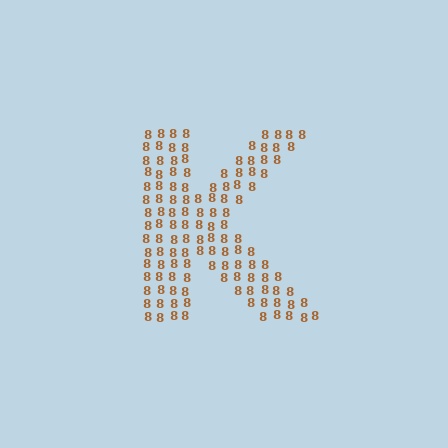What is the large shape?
The large shape is the letter K.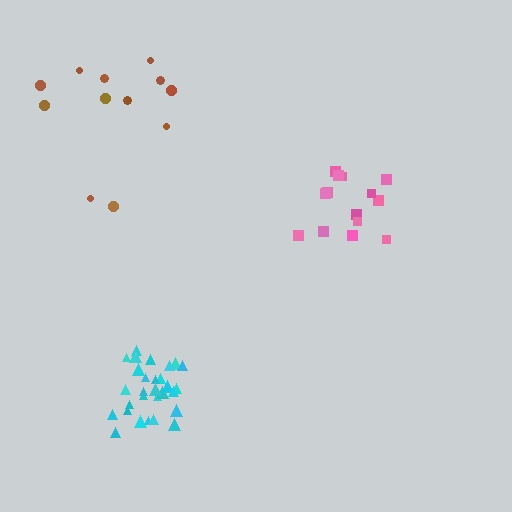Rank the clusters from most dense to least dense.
cyan, pink, brown.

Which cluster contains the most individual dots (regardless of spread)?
Cyan (29).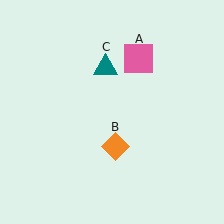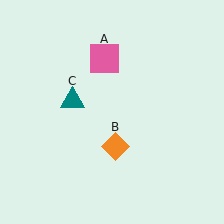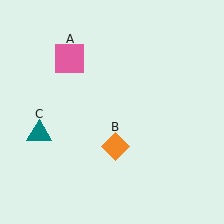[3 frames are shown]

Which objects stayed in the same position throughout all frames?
Orange diamond (object B) remained stationary.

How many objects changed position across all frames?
2 objects changed position: pink square (object A), teal triangle (object C).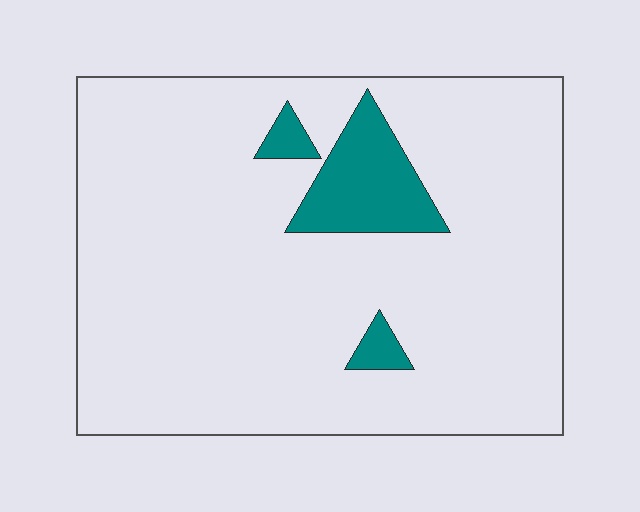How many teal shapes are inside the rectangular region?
3.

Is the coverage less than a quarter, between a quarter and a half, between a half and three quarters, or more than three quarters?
Less than a quarter.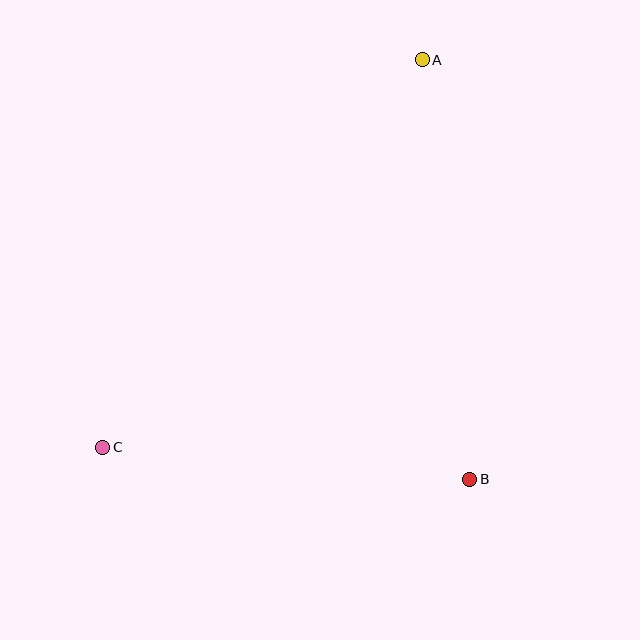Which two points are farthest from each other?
Points A and C are farthest from each other.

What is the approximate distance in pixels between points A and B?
The distance between A and B is approximately 422 pixels.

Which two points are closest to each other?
Points B and C are closest to each other.